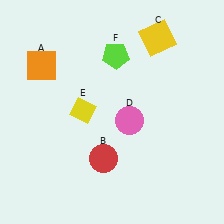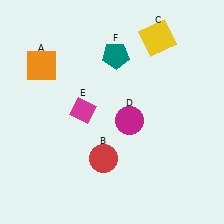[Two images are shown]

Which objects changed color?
D changed from pink to magenta. E changed from yellow to magenta. F changed from lime to teal.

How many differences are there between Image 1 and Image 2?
There are 3 differences between the two images.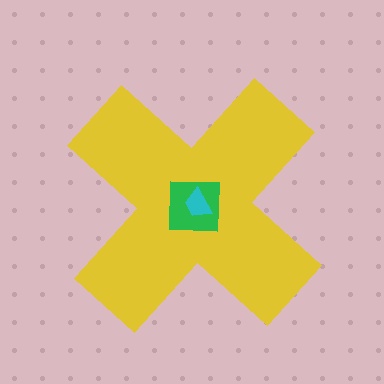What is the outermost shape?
The yellow cross.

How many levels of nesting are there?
3.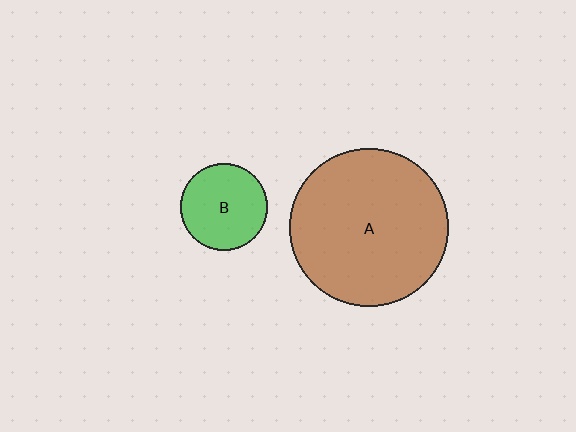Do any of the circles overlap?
No, none of the circles overlap.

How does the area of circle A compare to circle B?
Approximately 3.4 times.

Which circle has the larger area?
Circle A (brown).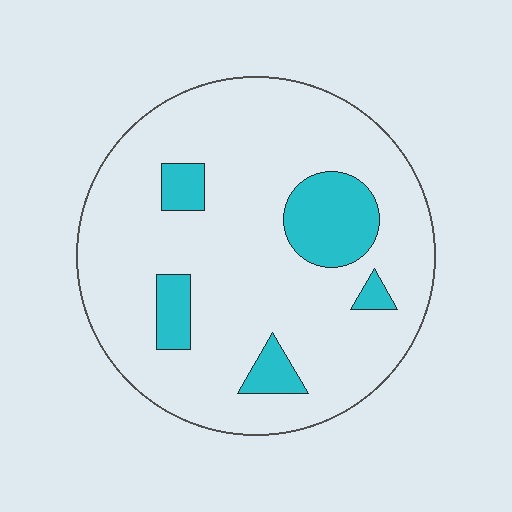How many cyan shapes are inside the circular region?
5.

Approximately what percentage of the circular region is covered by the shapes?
Approximately 15%.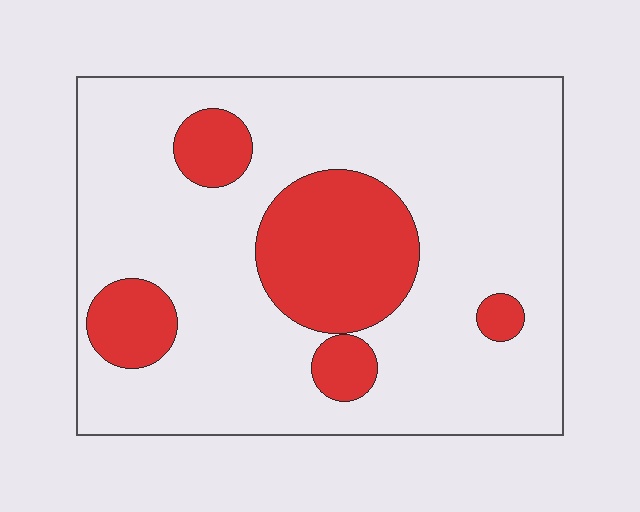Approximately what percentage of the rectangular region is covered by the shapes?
Approximately 20%.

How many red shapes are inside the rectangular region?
5.